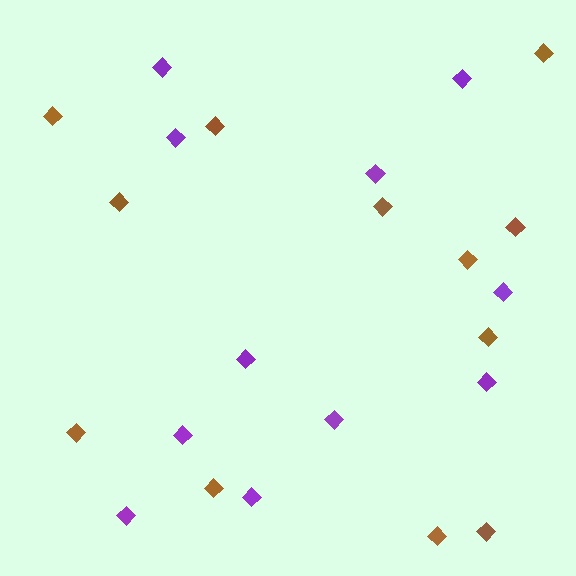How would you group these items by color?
There are 2 groups: one group of purple diamonds (11) and one group of brown diamonds (12).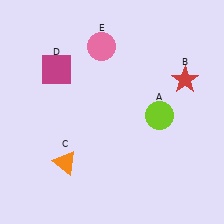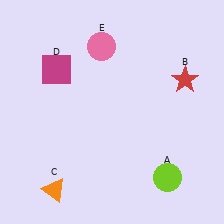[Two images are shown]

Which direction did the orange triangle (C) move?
The orange triangle (C) moved down.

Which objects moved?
The objects that moved are: the lime circle (A), the orange triangle (C).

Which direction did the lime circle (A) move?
The lime circle (A) moved down.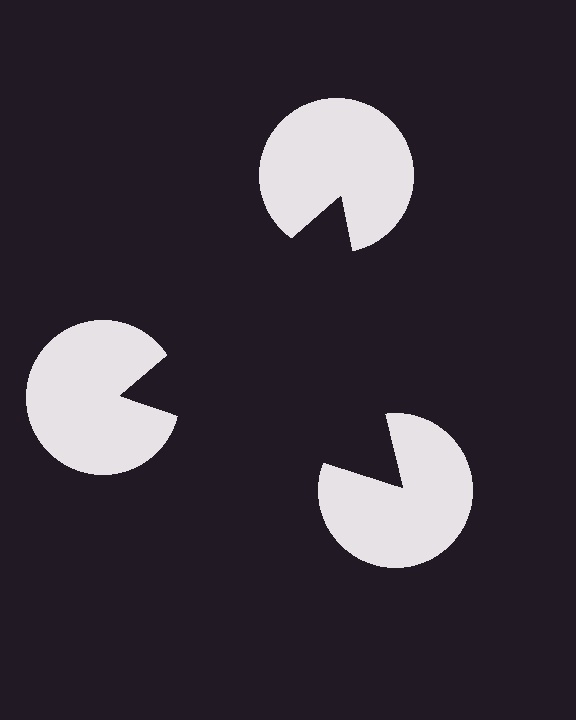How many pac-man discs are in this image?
There are 3 — one at each vertex of the illusory triangle.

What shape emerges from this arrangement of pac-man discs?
An illusory triangle — its edges are inferred from the aligned wedge cuts in the pac-man discs, not physically drawn.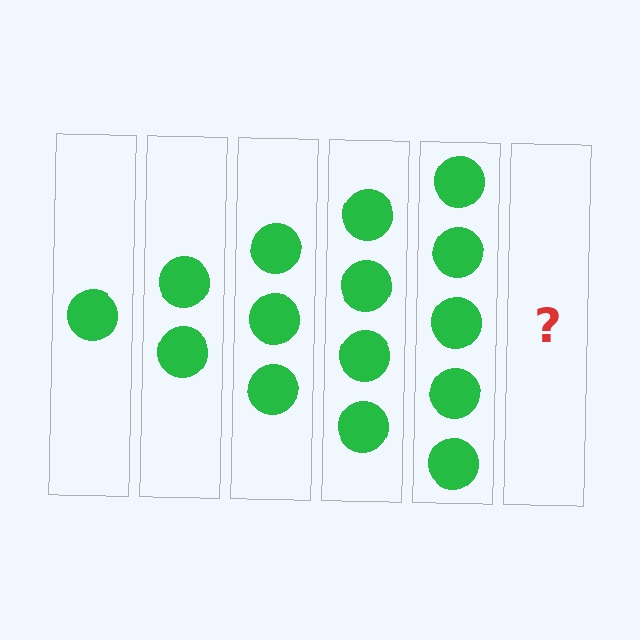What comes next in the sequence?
The next element should be 6 circles.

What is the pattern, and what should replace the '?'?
The pattern is that each step adds one more circle. The '?' should be 6 circles.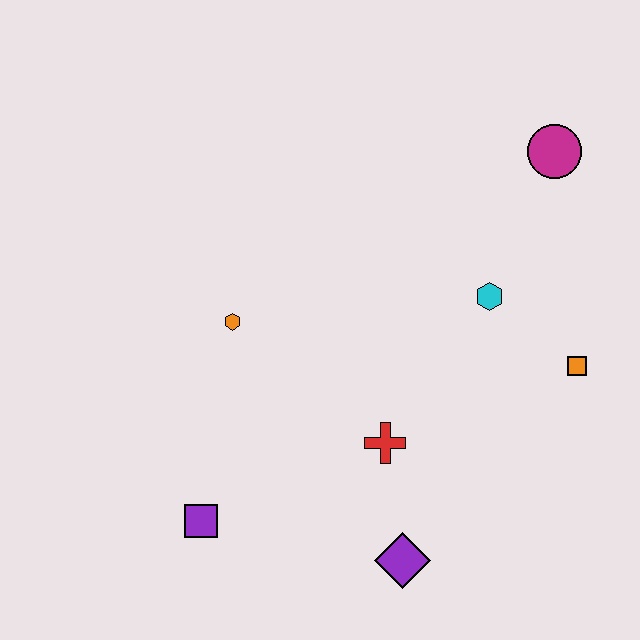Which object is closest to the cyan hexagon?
The orange square is closest to the cyan hexagon.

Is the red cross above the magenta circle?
No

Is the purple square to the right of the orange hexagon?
No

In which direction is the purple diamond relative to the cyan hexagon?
The purple diamond is below the cyan hexagon.